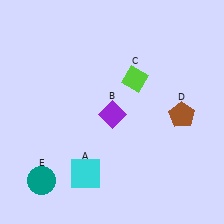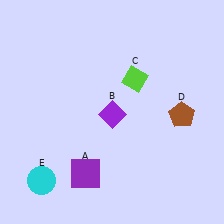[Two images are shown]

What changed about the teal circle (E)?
In Image 1, E is teal. In Image 2, it changed to cyan.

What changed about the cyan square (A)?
In Image 1, A is cyan. In Image 2, it changed to purple.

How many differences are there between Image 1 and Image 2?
There are 2 differences between the two images.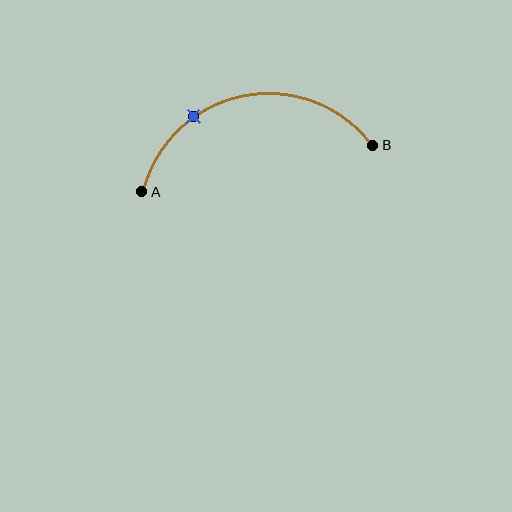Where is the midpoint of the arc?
The arc midpoint is the point on the curve farthest from the straight line joining A and B. It sits above that line.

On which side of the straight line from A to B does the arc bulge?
The arc bulges above the straight line connecting A and B.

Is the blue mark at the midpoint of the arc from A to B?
No. The blue mark lies on the arc but is closer to endpoint A. The arc midpoint would be at the point on the curve equidistant along the arc from both A and B.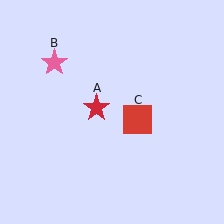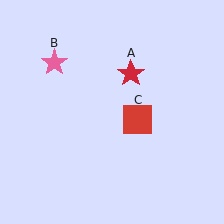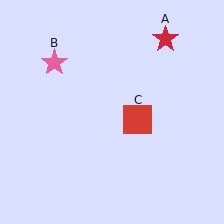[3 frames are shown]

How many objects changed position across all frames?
1 object changed position: red star (object A).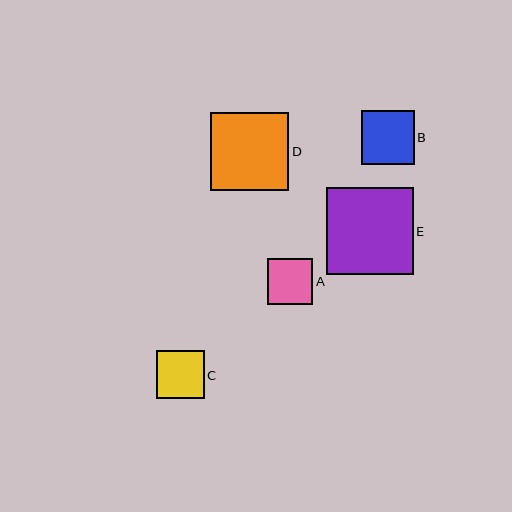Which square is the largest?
Square E is the largest with a size of approximately 87 pixels.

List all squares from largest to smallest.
From largest to smallest: E, D, B, C, A.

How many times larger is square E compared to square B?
Square E is approximately 1.6 times the size of square B.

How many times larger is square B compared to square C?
Square B is approximately 1.1 times the size of square C.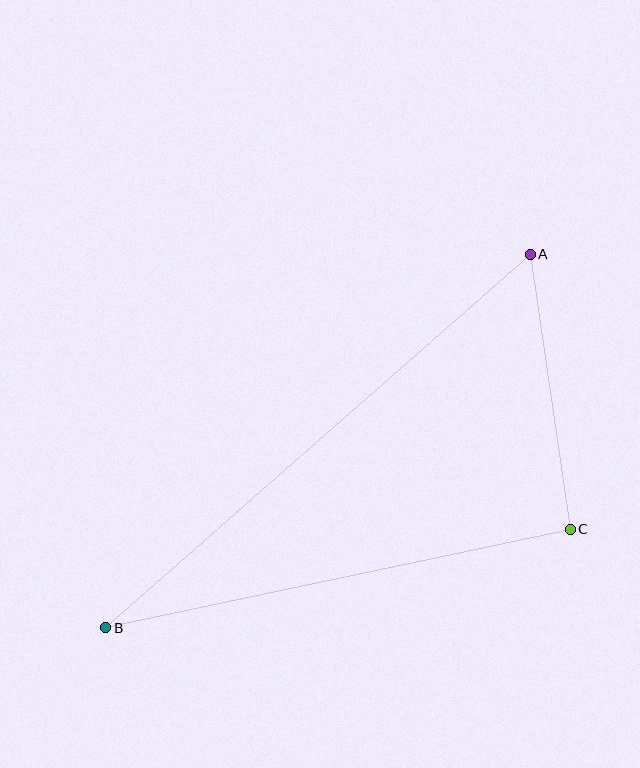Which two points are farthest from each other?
Points A and B are farthest from each other.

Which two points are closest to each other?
Points A and C are closest to each other.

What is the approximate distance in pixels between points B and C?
The distance between B and C is approximately 475 pixels.